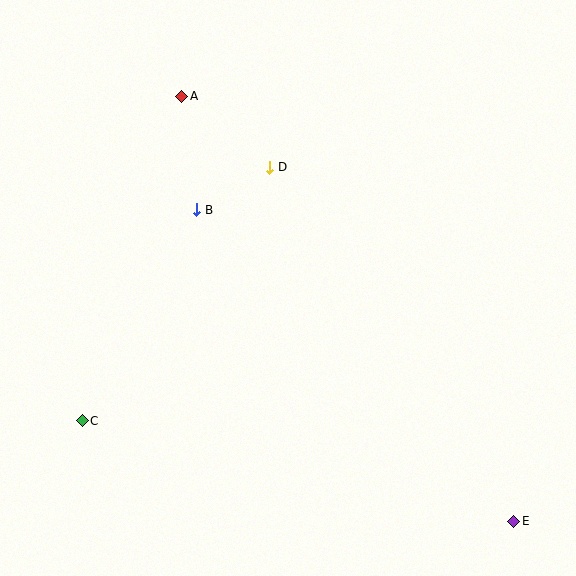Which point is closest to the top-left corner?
Point A is closest to the top-left corner.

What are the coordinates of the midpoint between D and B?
The midpoint between D and B is at (233, 188).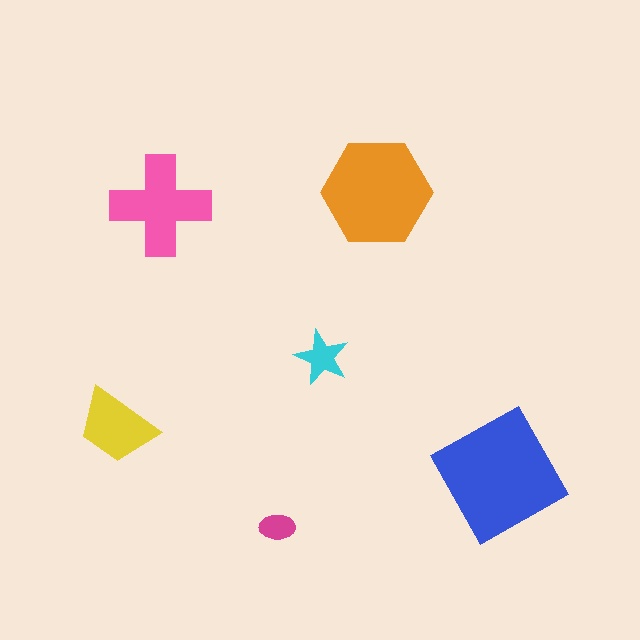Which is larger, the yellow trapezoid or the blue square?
The blue square.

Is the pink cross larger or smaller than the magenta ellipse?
Larger.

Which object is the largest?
The blue square.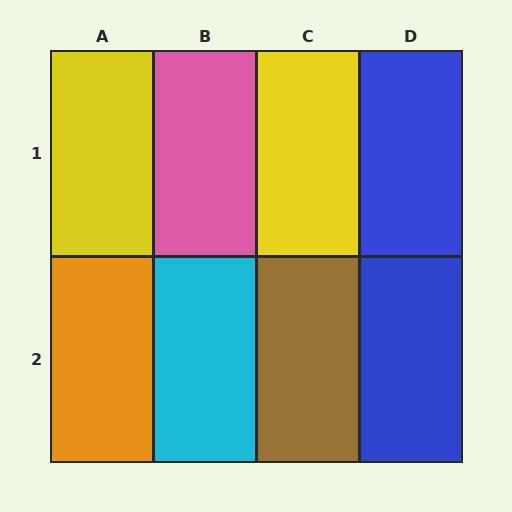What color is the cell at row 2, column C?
Brown.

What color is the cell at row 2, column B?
Cyan.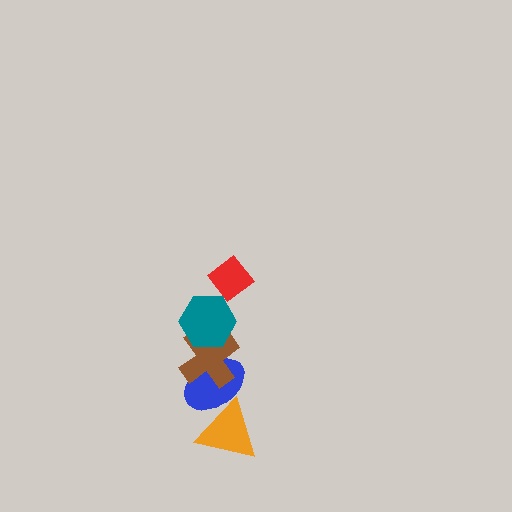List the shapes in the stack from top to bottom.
From top to bottom: the red diamond, the teal hexagon, the brown cross, the blue ellipse, the orange triangle.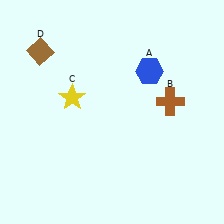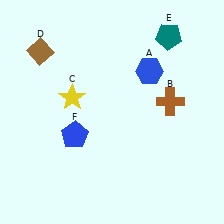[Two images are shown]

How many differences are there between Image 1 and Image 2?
There are 2 differences between the two images.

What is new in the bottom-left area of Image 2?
A blue pentagon (F) was added in the bottom-left area of Image 2.